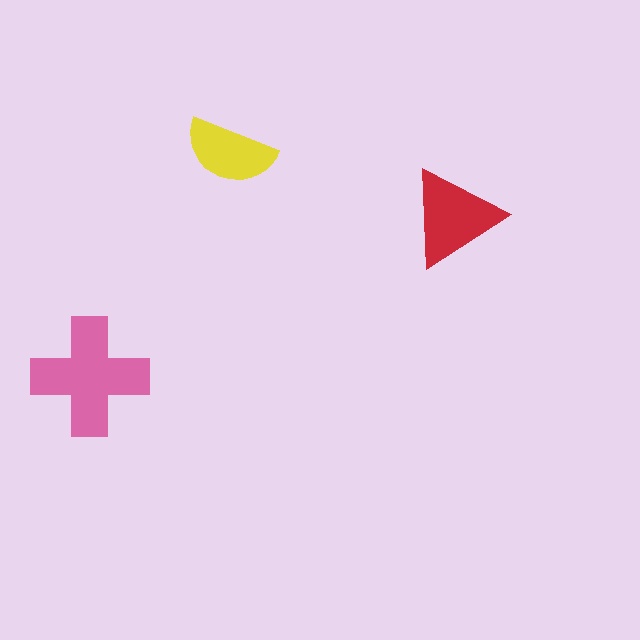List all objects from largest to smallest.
The pink cross, the red triangle, the yellow semicircle.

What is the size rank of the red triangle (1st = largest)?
2nd.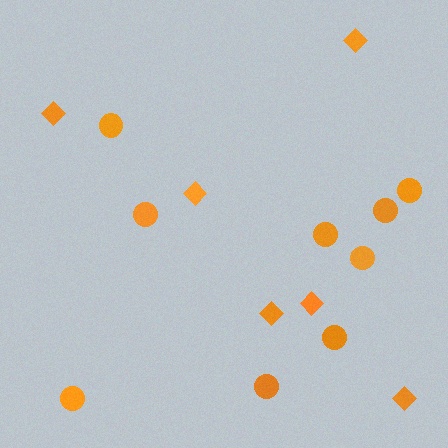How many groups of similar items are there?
There are 2 groups: one group of circles (9) and one group of diamonds (6).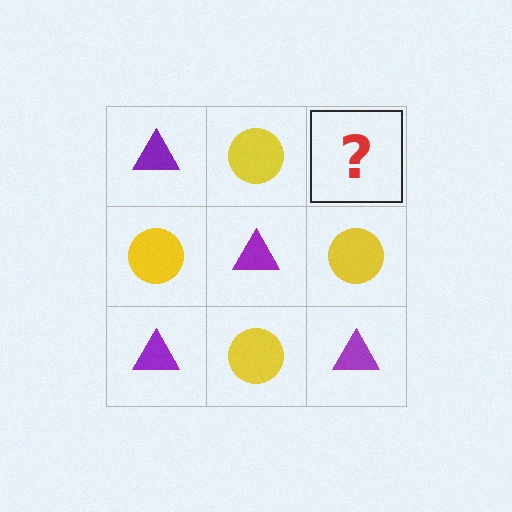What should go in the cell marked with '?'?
The missing cell should contain a purple triangle.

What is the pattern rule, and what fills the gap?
The rule is that it alternates purple triangle and yellow circle in a checkerboard pattern. The gap should be filled with a purple triangle.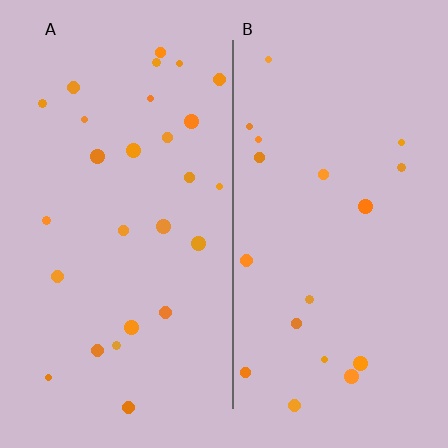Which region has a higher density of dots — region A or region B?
A (the left).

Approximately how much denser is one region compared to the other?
Approximately 1.4× — region A over region B.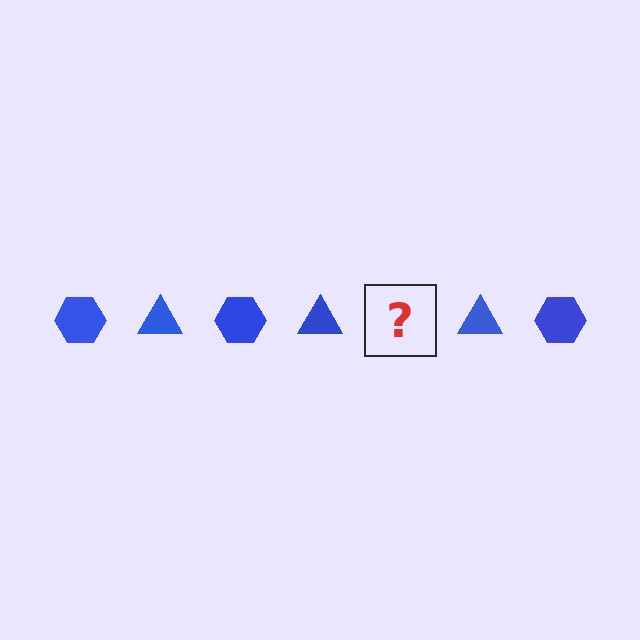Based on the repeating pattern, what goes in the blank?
The blank should be a blue hexagon.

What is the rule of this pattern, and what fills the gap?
The rule is that the pattern cycles through hexagon, triangle shapes in blue. The gap should be filled with a blue hexagon.